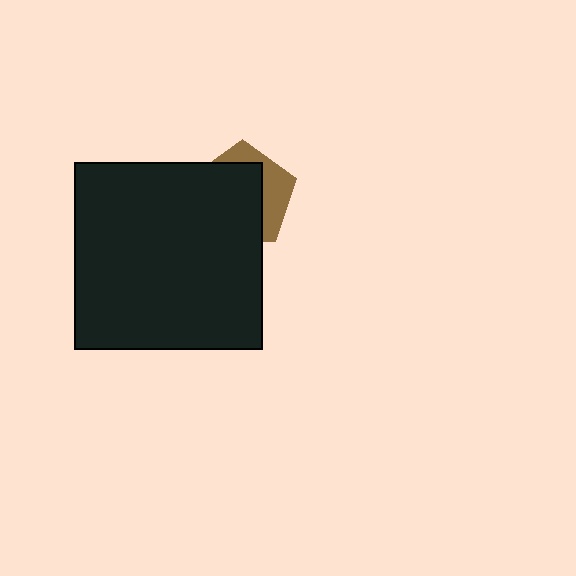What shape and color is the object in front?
The object in front is a black square.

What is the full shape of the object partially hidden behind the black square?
The partially hidden object is a brown pentagon.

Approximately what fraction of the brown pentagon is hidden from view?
Roughly 67% of the brown pentagon is hidden behind the black square.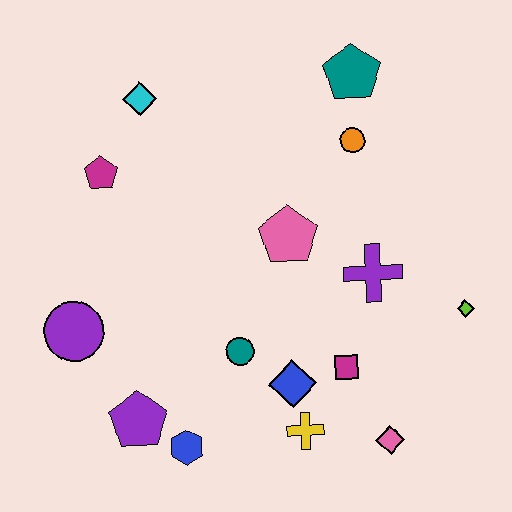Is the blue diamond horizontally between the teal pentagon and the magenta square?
No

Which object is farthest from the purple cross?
The purple circle is farthest from the purple cross.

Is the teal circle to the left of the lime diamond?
Yes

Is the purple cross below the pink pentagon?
Yes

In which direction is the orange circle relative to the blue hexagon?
The orange circle is above the blue hexagon.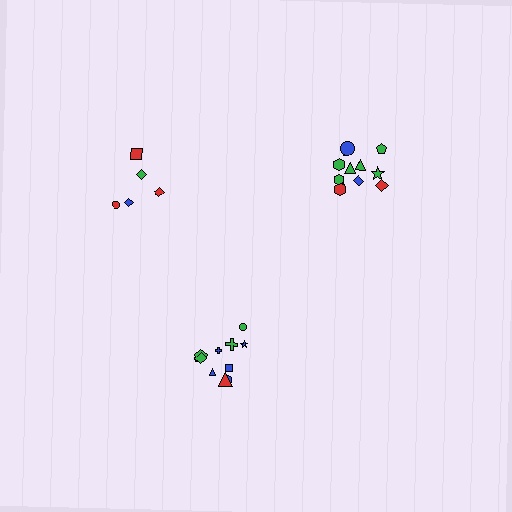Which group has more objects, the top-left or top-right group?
The top-right group.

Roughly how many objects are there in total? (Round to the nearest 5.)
Roughly 25 objects in total.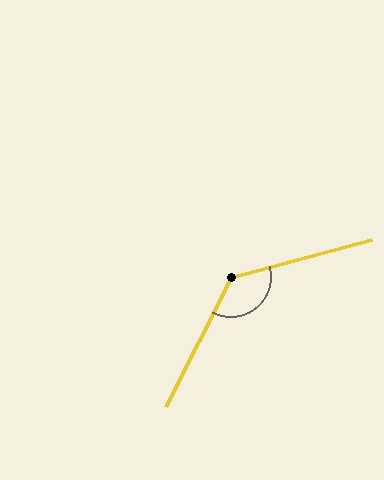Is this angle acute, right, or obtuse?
It is obtuse.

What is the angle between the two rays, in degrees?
Approximately 132 degrees.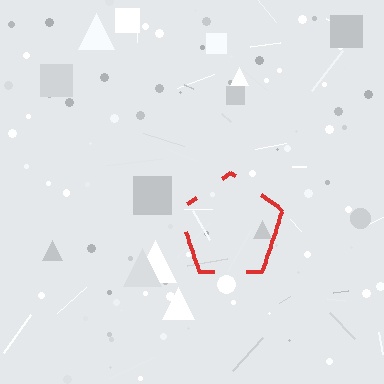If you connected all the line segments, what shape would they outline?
They would outline a pentagon.